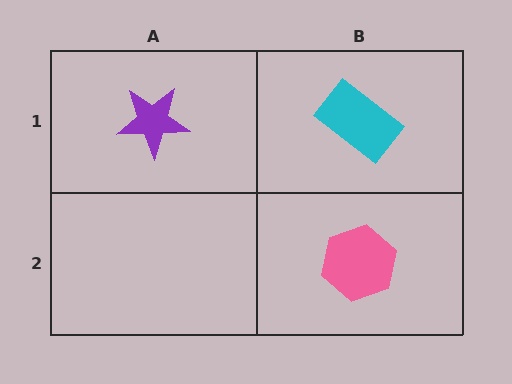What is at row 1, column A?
A purple star.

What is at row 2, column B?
A pink hexagon.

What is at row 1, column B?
A cyan rectangle.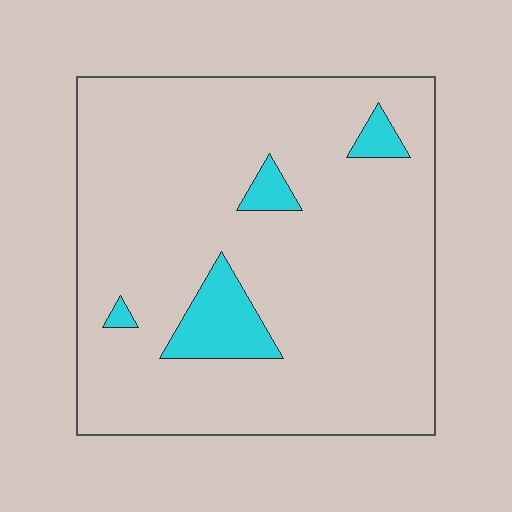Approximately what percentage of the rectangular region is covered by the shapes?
Approximately 10%.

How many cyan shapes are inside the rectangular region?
4.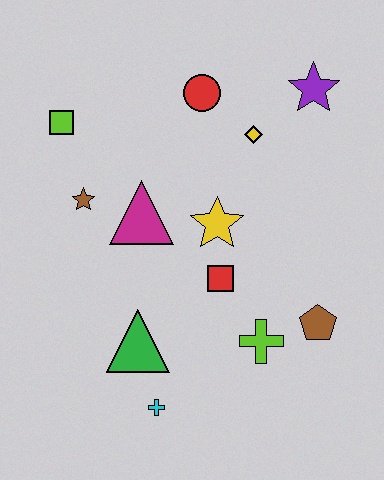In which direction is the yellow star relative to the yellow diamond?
The yellow star is below the yellow diamond.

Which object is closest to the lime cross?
The brown pentagon is closest to the lime cross.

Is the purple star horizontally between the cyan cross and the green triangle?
No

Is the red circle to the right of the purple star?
No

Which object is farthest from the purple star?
The cyan cross is farthest from the purple star.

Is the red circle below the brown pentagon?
No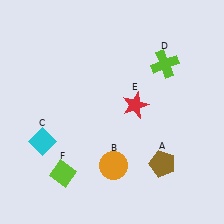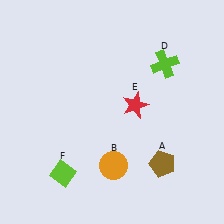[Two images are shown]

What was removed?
The cyan diamond (C) was removed in Image 2.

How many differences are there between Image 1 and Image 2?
There is 1 difference between the two images.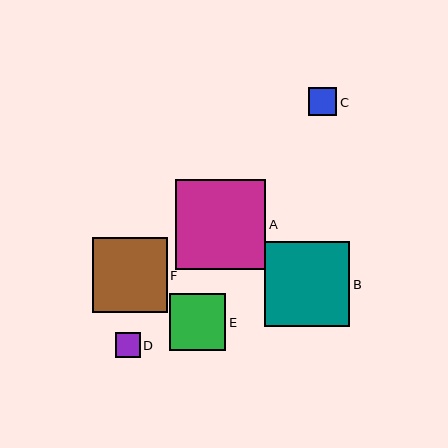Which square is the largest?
Square A is the largest with a size of approximately 90 pixels.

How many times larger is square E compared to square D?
Square E is approximately 2.3 times the size of square D.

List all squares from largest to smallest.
From largest to smallest: A, B, F, E, C, D.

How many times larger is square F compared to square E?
Square F is approximately 1.3 times the size of square E.